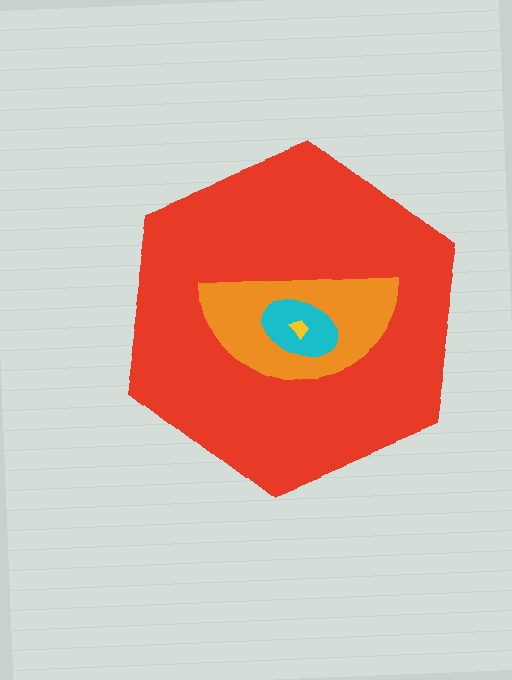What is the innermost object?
The yellow trapezoid.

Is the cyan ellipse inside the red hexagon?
Yes.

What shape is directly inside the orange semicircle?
The cyan ellipse.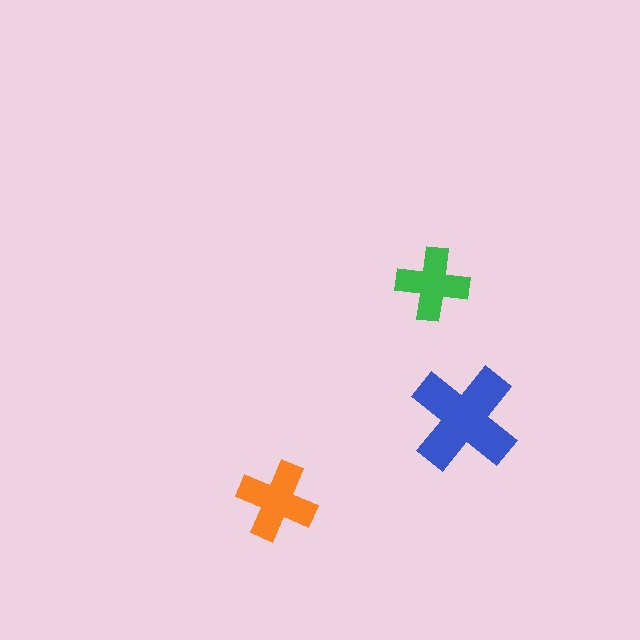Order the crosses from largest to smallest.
the blue one, the orange one, the green one.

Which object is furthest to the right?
The blue cross is rightmost.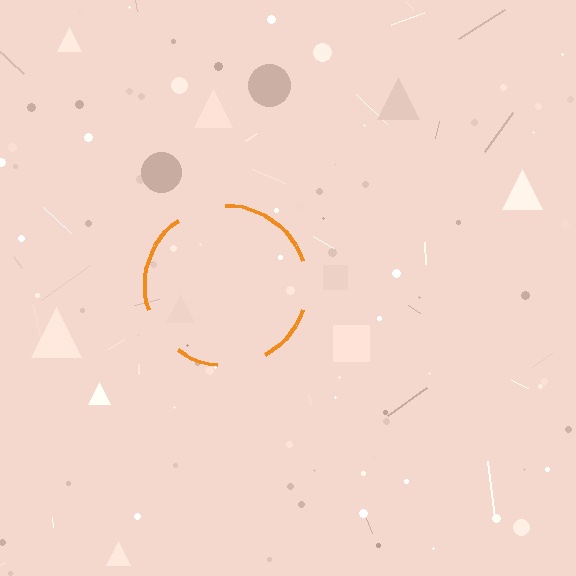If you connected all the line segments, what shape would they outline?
They would outline a circle.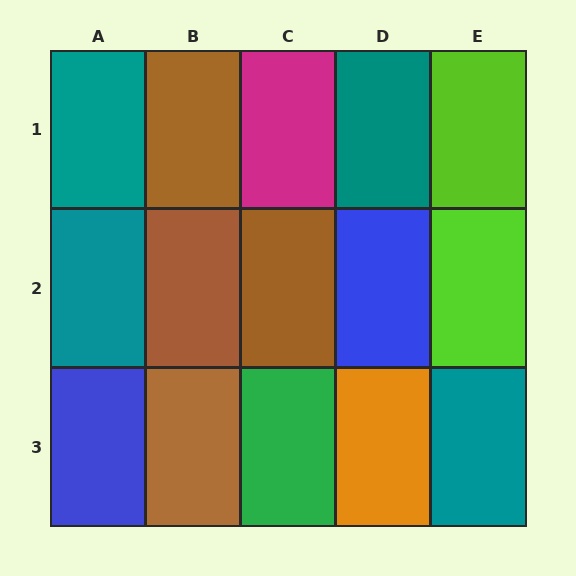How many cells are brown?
4 cells are brown.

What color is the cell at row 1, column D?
Teal.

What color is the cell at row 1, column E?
Lime.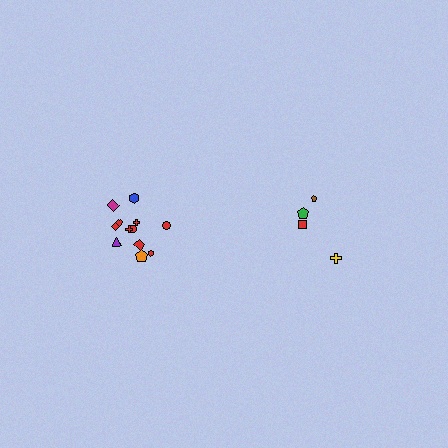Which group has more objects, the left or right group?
The left group.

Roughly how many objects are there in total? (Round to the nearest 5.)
Roughly 15 objects in total.